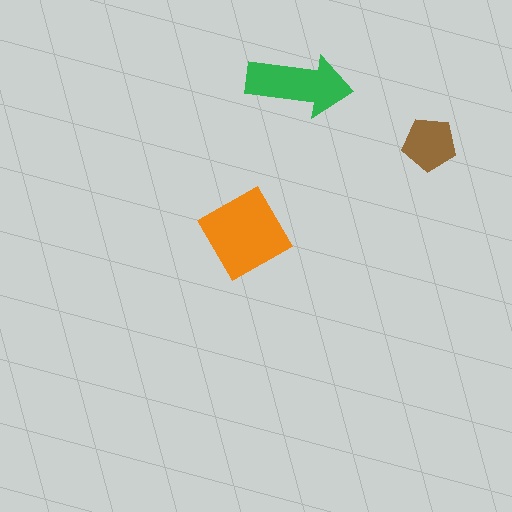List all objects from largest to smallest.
The orange diamond, the green arrow, the brown pentagon.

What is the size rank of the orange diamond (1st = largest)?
1st.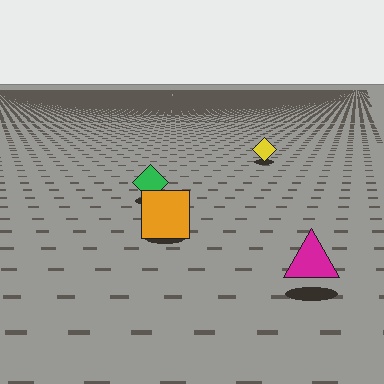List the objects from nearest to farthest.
From nearest to farthest: the magenta triangle, the orange square, the green diamond, the yellow diamond.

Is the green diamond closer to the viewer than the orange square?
No. The orange square is closer — you can tell from the texture gradient: the ground texture is coarser near it.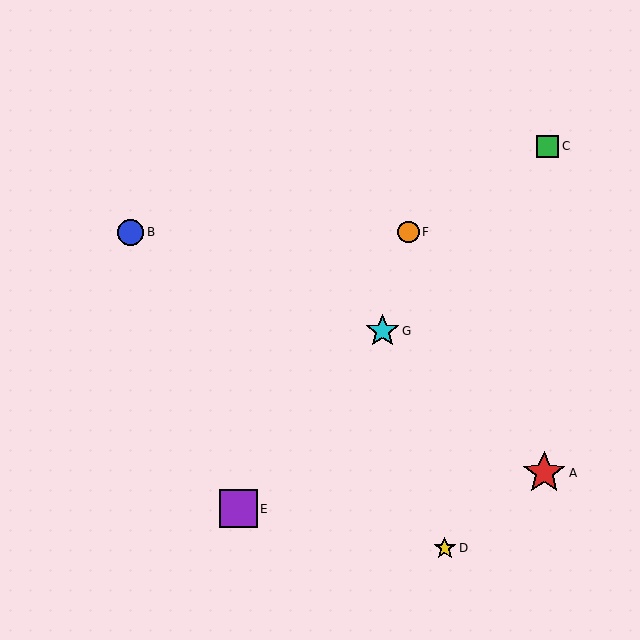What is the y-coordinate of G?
Object G is at y≈331.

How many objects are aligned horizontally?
2 objects (B, F) are aligned horizontally.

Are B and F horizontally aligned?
Yes, both are at y≈232.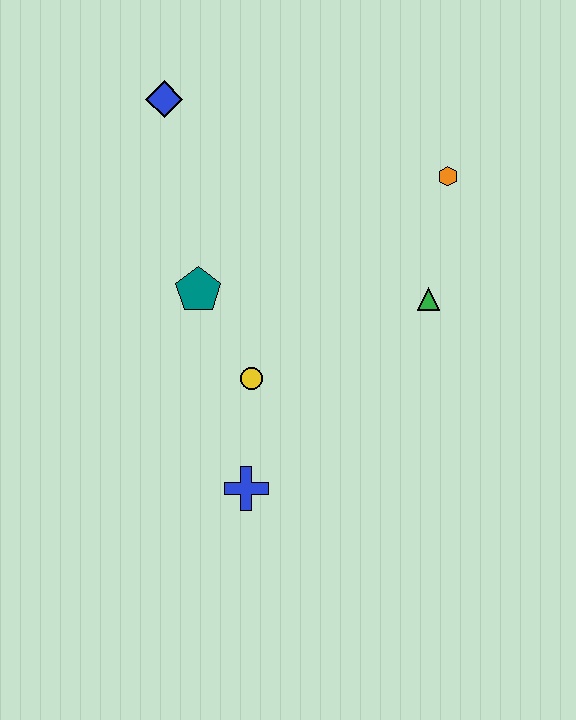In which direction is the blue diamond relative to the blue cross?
The blue diamond is above the blue cross.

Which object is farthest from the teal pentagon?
The orange hexagon is farthest from the teal pentagon.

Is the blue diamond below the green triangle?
No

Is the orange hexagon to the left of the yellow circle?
No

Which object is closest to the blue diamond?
The teal pentagon is closest to the blue diamond.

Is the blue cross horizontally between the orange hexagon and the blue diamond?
Yes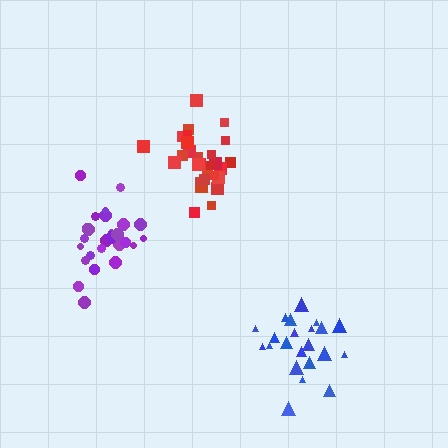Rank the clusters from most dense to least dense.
red, purple, blue.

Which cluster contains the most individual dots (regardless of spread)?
Red (28).